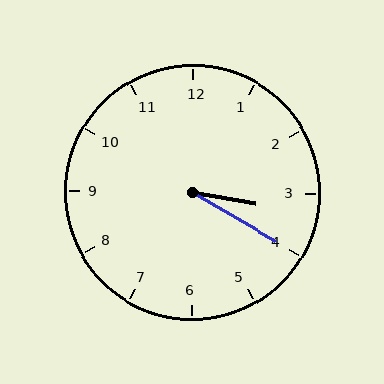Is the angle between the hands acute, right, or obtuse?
It is acute.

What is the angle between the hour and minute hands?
Approximately 20 degrees.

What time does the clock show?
3:20.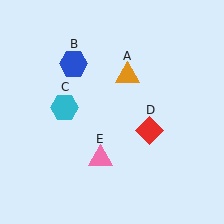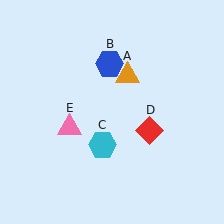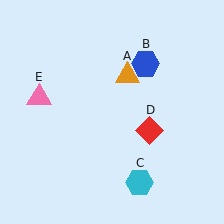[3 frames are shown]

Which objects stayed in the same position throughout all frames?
Orange triangle (object A) and red diamond (object D) remained stationary.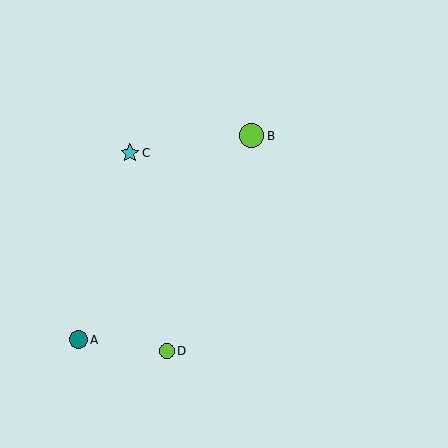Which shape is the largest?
The lime circle (labeled B) is the largest.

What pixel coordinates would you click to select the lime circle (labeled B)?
Click at (252, 136) to select the lime circle B.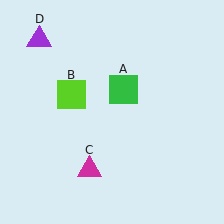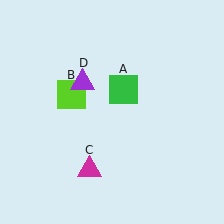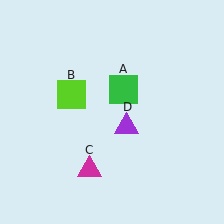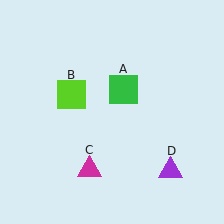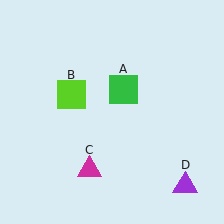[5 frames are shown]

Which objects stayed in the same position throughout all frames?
Green square (object A) and lime square (object B) and magenta triangle (object C) remained stationary.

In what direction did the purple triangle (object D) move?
The purple triangle (object D) moved down and to the right.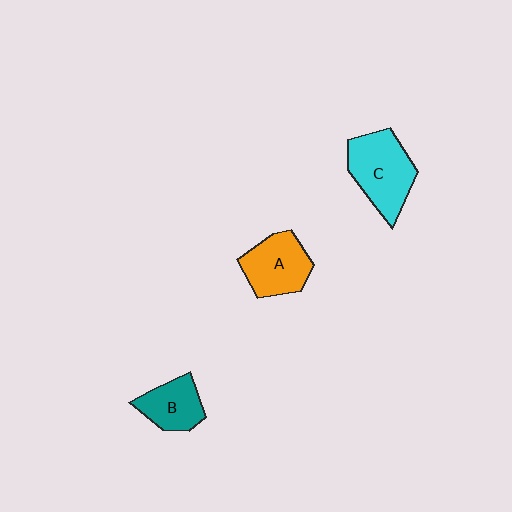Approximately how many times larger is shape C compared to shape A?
Approximately 1.2 times.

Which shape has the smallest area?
Shape B (teal).